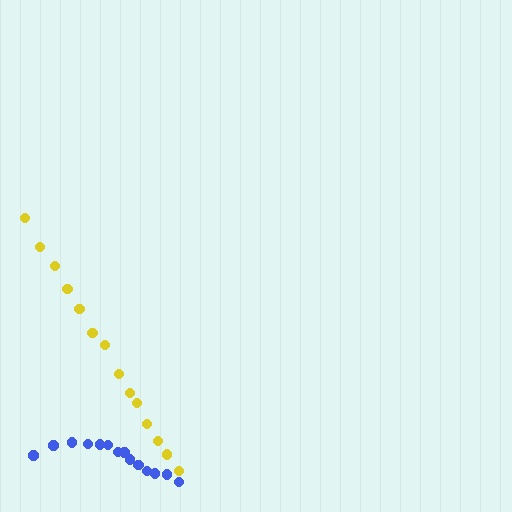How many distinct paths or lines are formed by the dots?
There are 2 distinct paths.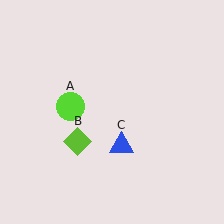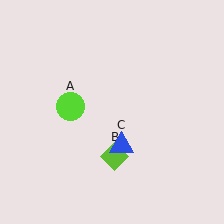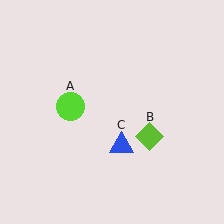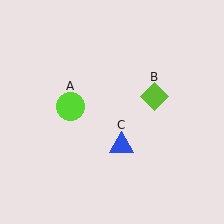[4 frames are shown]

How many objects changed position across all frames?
1 object changed position: lime diamond (object B).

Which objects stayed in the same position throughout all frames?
Lime circle (object A) and blue triangle (object C) remained stationary.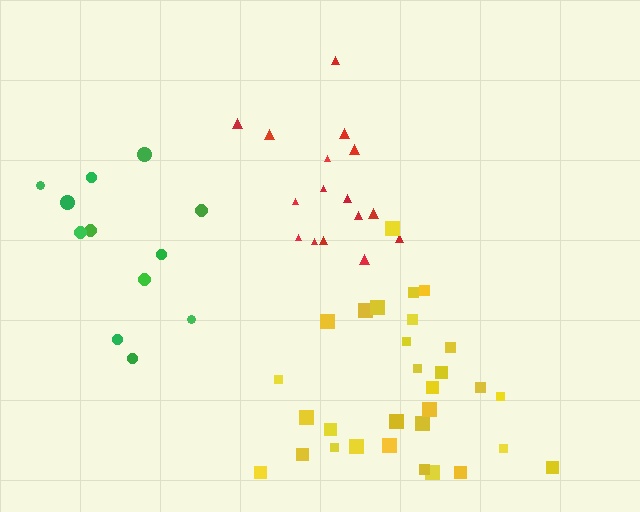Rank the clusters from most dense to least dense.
yellow, red, green.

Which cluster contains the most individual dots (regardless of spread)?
Yellow (31).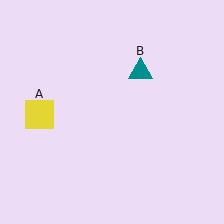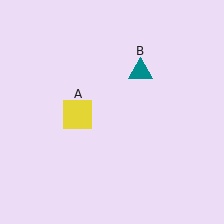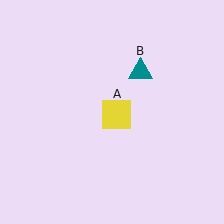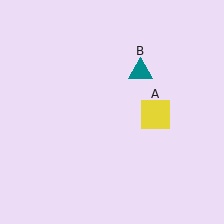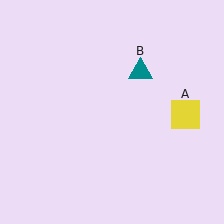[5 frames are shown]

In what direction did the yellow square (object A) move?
The yellow square (object A) moved right.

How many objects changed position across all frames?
1 object changed position: yellow square (object A).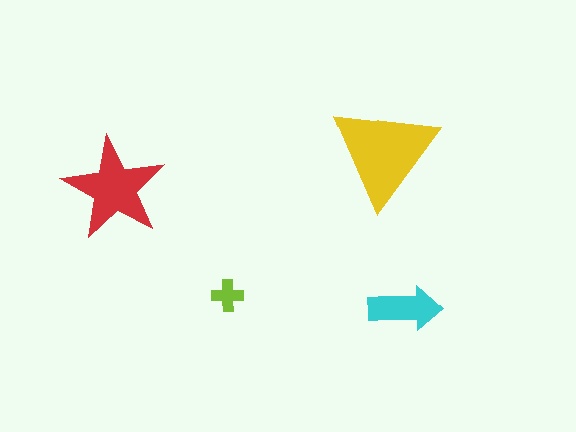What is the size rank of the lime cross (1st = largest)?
4th.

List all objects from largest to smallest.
The yellow triangle, the red star, the cyan arrow, the lime cross.